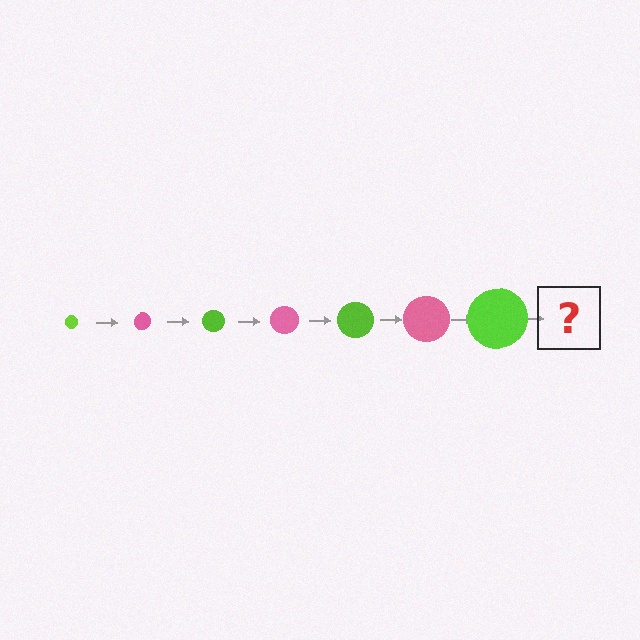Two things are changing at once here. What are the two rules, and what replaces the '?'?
The two rules are that the circle grows larger each step and the color cycles through lime and pink. The '?' should be a pink circle, larger than the previous one.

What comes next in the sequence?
The next element should be a pink circle, larger than the previous one.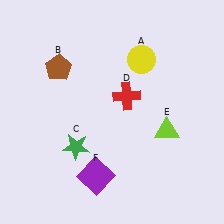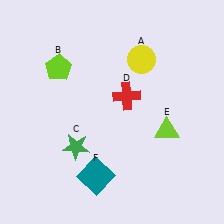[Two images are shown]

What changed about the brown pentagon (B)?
In Image 1, B is brown. In Image 2, it changed to lime.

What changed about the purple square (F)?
In Image 1, F is purple. In Image 2, it changed to teal.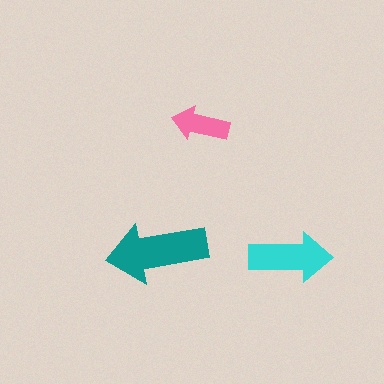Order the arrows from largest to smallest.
the teal one, the cyan one, the pink one.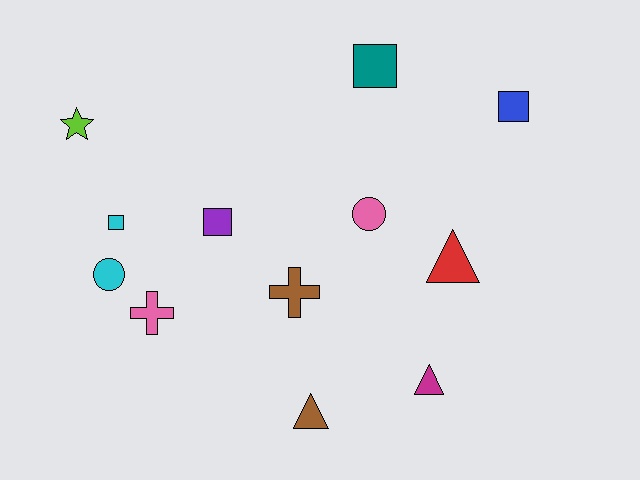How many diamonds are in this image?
There are no diamonds.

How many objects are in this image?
There are 12 objects.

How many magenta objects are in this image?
There is 1 magenta object.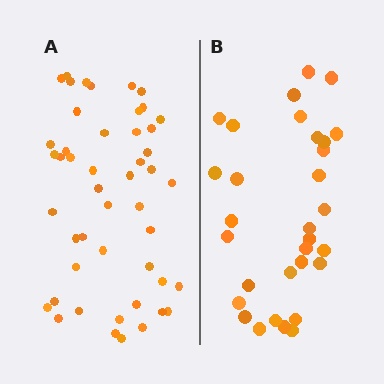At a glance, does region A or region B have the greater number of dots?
Region A (the left region) has more dots.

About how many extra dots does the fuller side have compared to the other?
Region A has approximately 15 more dots than region B.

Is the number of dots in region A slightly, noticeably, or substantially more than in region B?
Region A has substantially more. The ratio is roughly 1.5 to 1.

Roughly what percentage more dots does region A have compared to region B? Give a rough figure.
About 55% more.